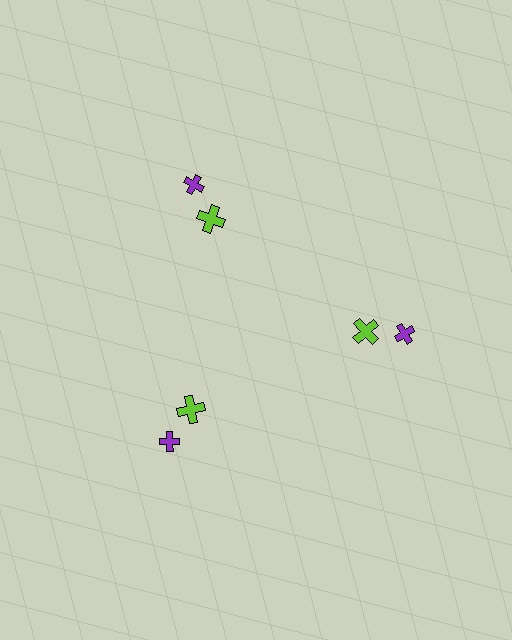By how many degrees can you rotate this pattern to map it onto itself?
The pattern maps onto itself every 120 degrees of rotation.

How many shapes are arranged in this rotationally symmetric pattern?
There are 6 shapes, arranged in 3 groups of 2.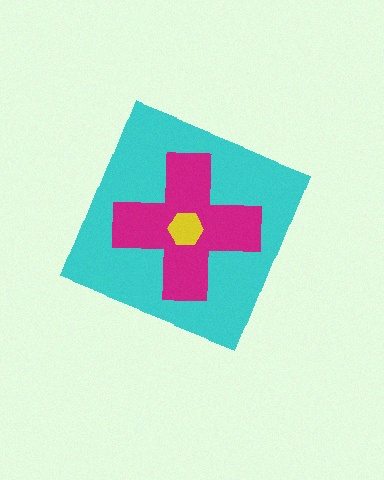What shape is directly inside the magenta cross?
The yellow hexagon.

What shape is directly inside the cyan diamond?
The magenta cross.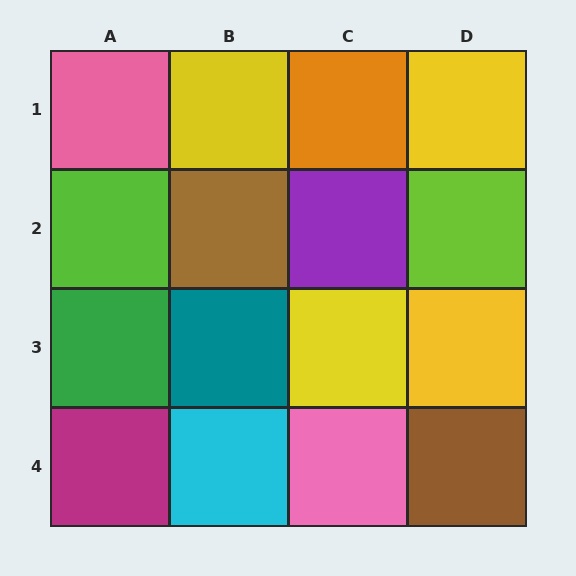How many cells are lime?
2 cells are lime.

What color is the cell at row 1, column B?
Yellow.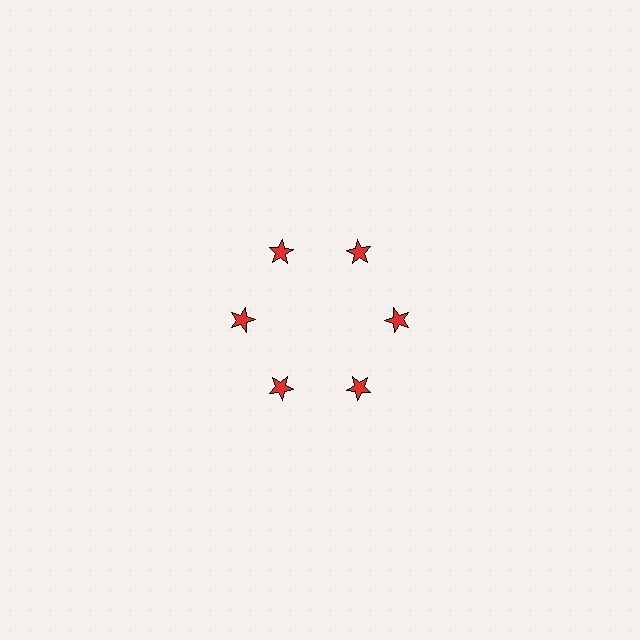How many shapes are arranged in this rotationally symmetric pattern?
There are 6 shapes, arranged in 6 groups of 1.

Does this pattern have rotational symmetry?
Yes, this pattern has 6-fold rotational symmetry. It looks the same after rotating 60 degrees around the center.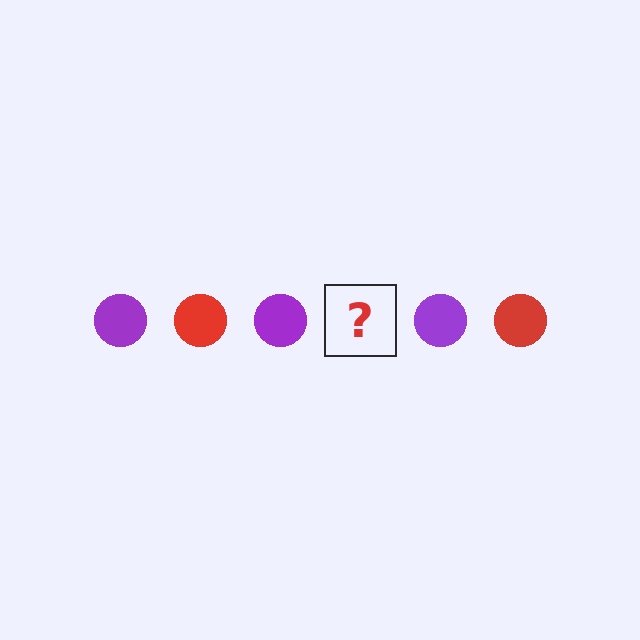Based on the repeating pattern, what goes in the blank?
The blank should be a red circle.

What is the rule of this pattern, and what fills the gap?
The rule is that the pattern cycles through purple, red circles. The gap should be filled with a red circle.